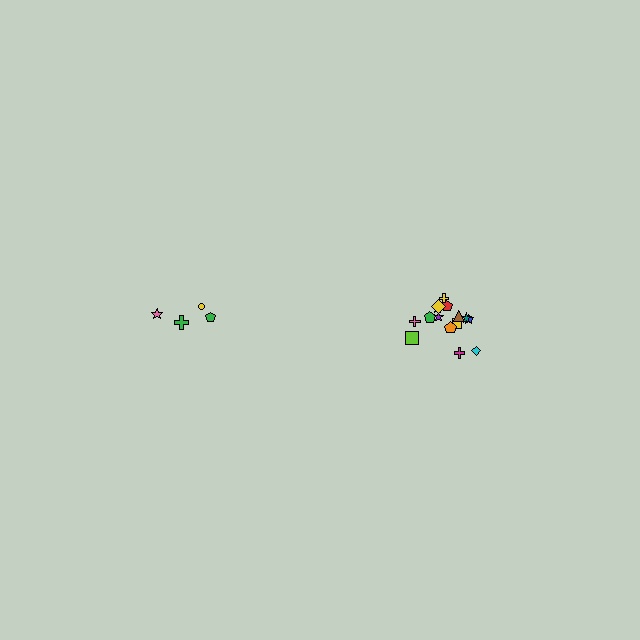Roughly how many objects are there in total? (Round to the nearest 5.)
Roughly 20 objects in total.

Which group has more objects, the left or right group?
The right group.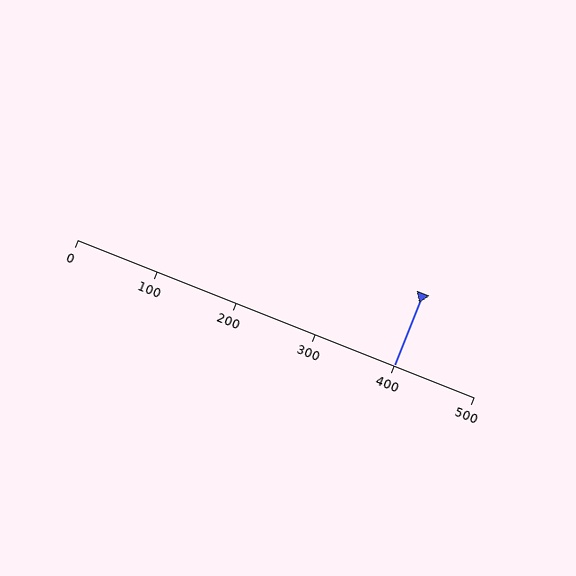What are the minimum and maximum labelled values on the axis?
The axis runs from 0 to 500.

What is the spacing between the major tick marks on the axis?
The major ticks are spaced 100 apart.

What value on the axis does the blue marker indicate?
The marker indicates approximately 400.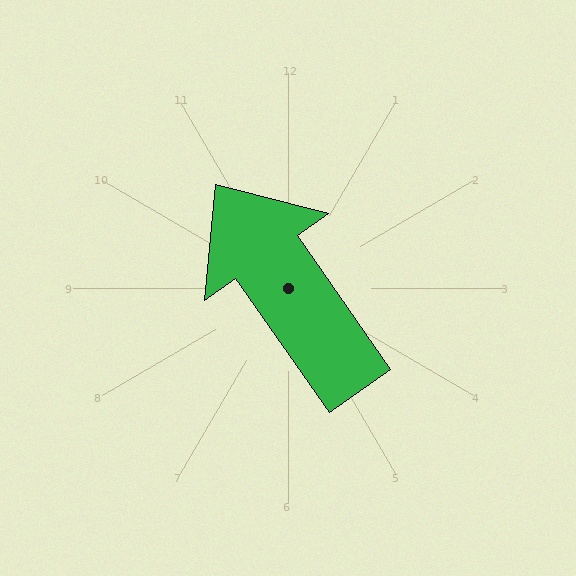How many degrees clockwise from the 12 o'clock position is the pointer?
Approximately 325 degrees.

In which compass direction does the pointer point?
Northwest.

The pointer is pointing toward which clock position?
Roughly 11 o'clock.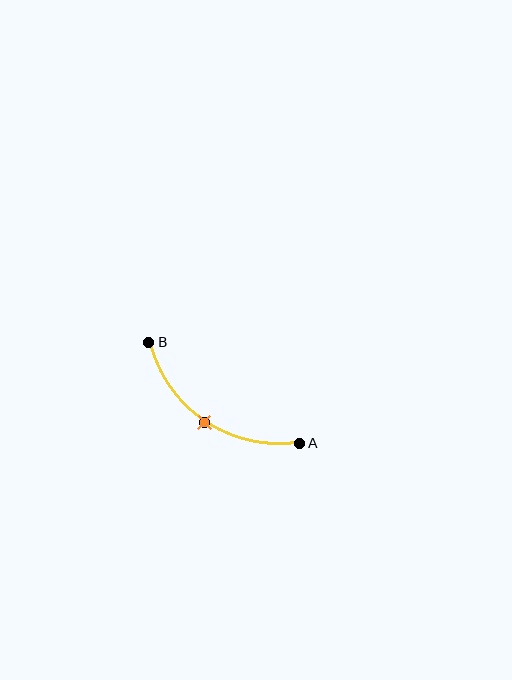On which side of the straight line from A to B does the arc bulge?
The arc bulges below and to the left of the straight line connecting A and B.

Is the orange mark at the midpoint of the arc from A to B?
Yes. The orange mark lies on the arc at equal arc-length from both A and B — it is the arc midpoint.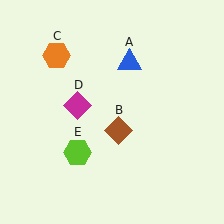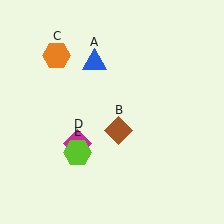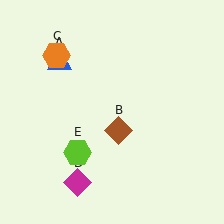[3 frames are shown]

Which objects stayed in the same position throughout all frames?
Brown diamond (object B) and orange hexagon (object C) and lime hexagon (object E) remained stationary.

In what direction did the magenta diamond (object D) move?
The magenta diamond (object D) moved down.